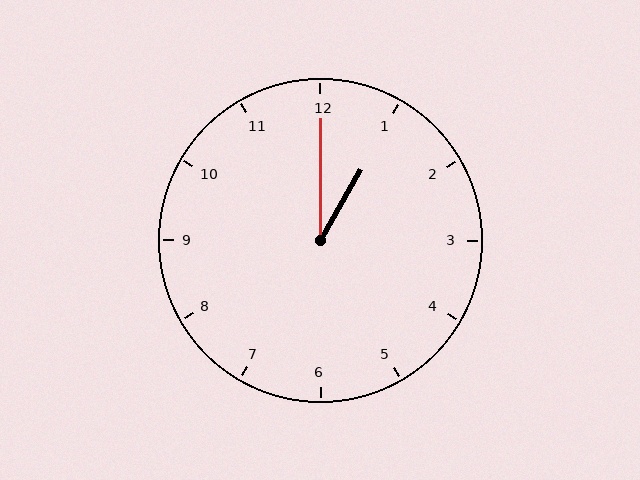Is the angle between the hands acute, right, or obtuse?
It is acute.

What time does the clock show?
1:00.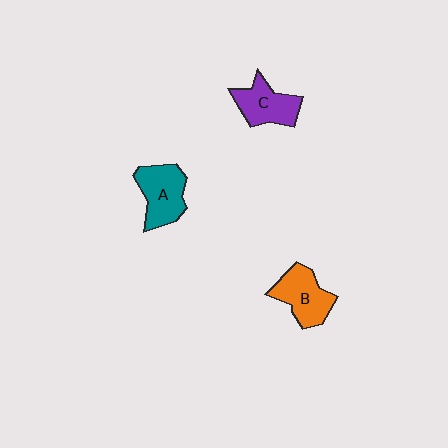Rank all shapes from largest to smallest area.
From largest to smallest: A (teal), B (orange), C (purple).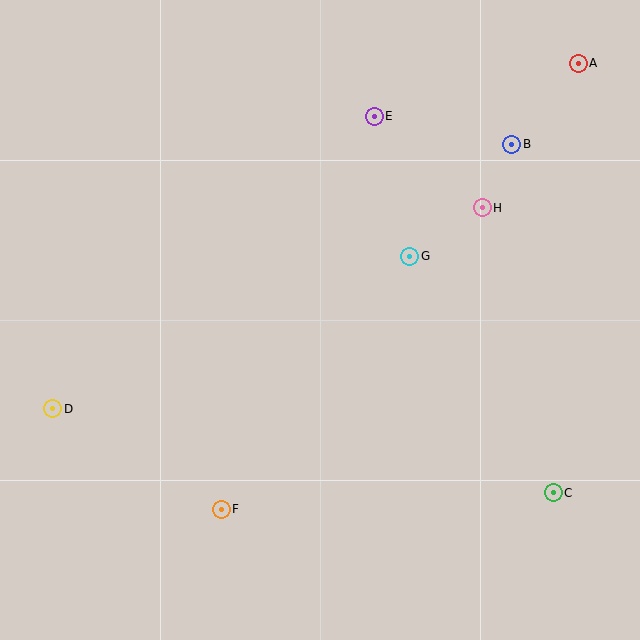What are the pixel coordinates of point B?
Point B is at (512, 144).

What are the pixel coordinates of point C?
Point C is at (553, 493).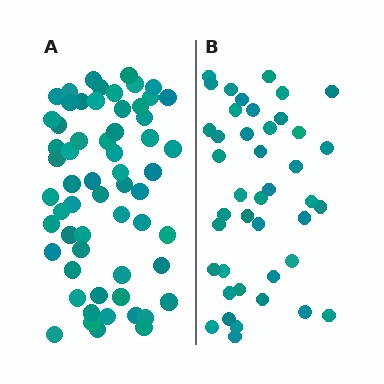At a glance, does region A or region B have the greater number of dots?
Region A (the left region) has more dots.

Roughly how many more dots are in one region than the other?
Region A has approximately 20 more dots than region B.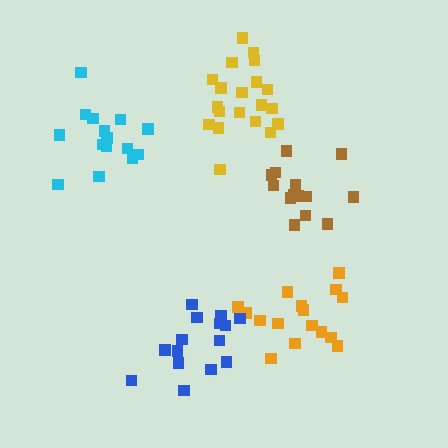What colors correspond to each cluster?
The clusters are colored: yellow, orange, blue, cyan, brown.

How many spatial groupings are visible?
There are 5 spatial groupings.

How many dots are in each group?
Group 1: 20 dots, Group 2: 16 dots, Group 3: 15 dots, Group 4: 15 dots, Group 5: 14 dots (80 total).